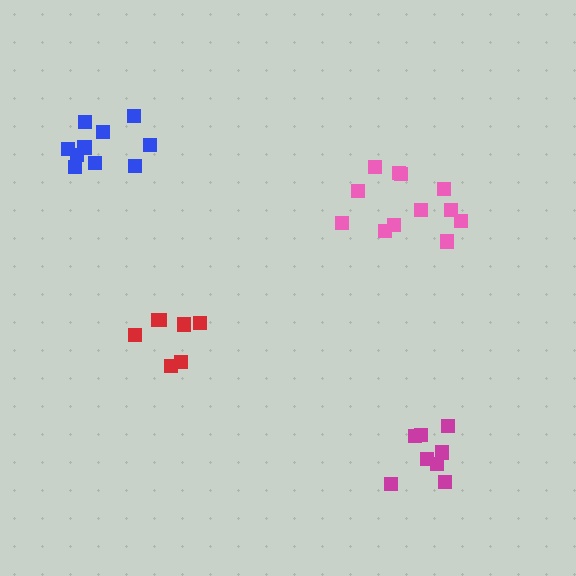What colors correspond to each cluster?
The clusters are colored: pink, red, magenta, blue.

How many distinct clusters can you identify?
There are 4 distinct clusters.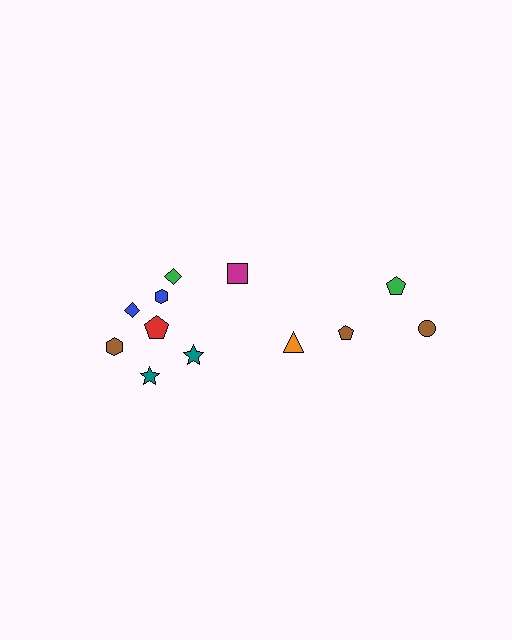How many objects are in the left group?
There are 8 objects.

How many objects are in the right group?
There are 4 objects.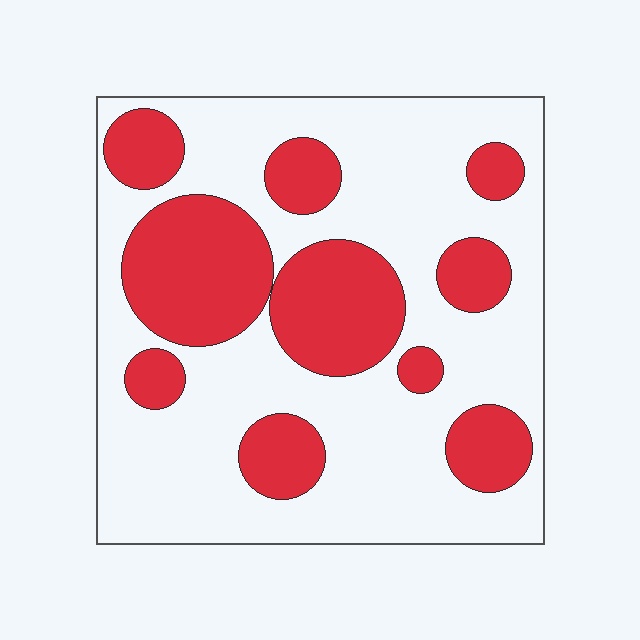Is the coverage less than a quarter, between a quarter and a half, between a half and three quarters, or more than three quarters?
Between a quarter and a half.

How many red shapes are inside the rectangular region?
10.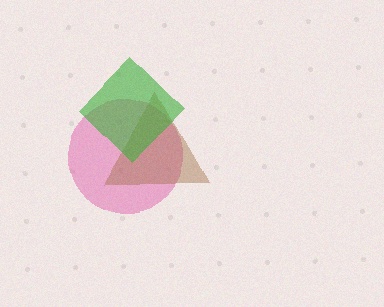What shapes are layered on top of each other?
The layered shapes are: a pink circle, a brown triangle, a green diamond.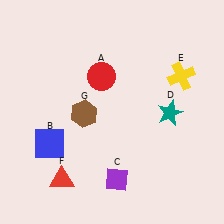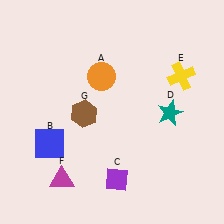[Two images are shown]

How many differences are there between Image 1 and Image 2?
There are 2 differences between the two images.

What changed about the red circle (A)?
In Image 1, A is red. In Image 2, it changed to orange.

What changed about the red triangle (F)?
In Image 1, F is red. In Image 2, it changed to magenta.